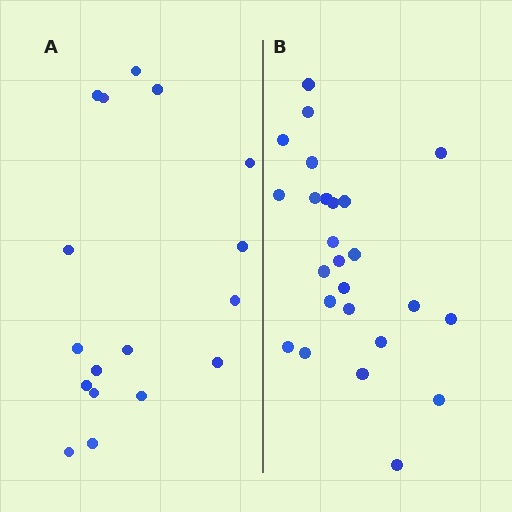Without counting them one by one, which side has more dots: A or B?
Region B (the right region) has more dots.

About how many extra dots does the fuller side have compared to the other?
Region B has roughly 8 or so more dots than region A.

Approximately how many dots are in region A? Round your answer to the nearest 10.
About 20 dots. (The exact count is 17, which rounds to 20.)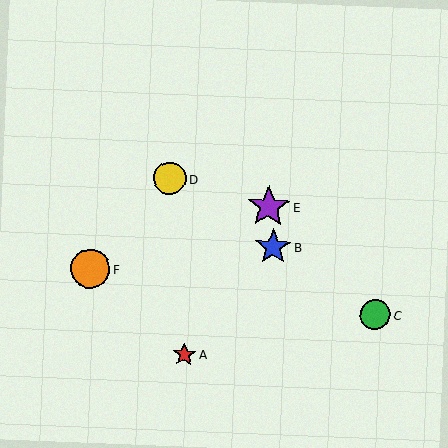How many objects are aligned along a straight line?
3 objects (B, C, D) are aligned along a straight line.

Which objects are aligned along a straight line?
Objects B, C, D are aligned along a straight line.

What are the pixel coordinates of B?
Object B is at (273, 247).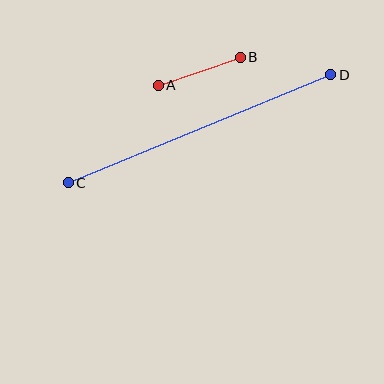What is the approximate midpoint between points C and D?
The midpoint is at approximately (200, 129) pixels.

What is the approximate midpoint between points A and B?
The midpoint is at approximately (199, 71) pixels.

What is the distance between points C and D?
The distance is approximately 284 pixels.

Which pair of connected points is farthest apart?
Points C and D are farthest apart.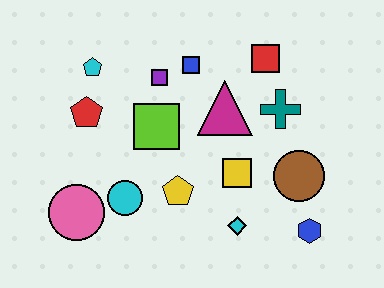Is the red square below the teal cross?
No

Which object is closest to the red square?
The teal cross is closest to the red square.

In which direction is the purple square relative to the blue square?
The purple square is to the left of the blue square.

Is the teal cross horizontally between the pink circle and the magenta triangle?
No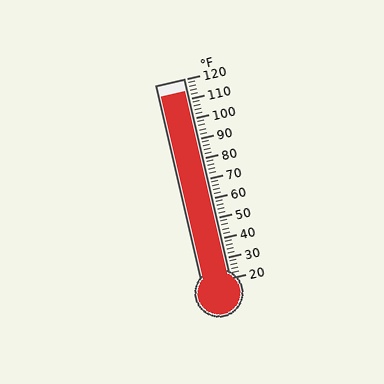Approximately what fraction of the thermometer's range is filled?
The thermometer is filled to approximately 95% of its range.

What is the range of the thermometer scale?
The thermometer scale ranges from 20°F to 120°F.